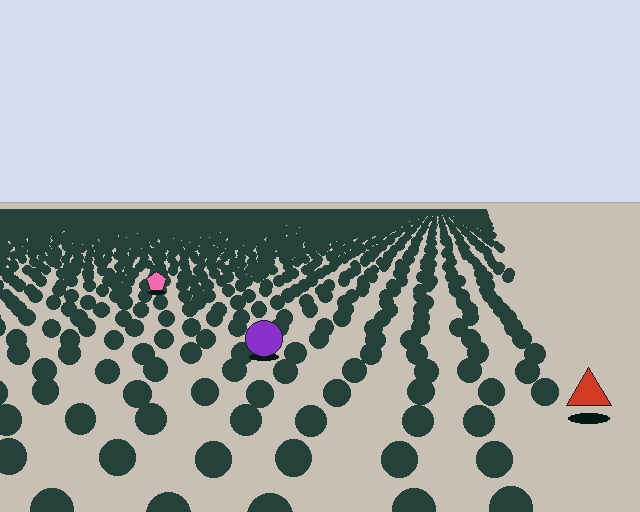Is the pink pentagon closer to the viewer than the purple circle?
No. The purple circle is closer — you can tell from the texture gradient: the ground texture is coarser near it.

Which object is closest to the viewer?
The red triangle is closest. The texture marks near it are larger and more spread out.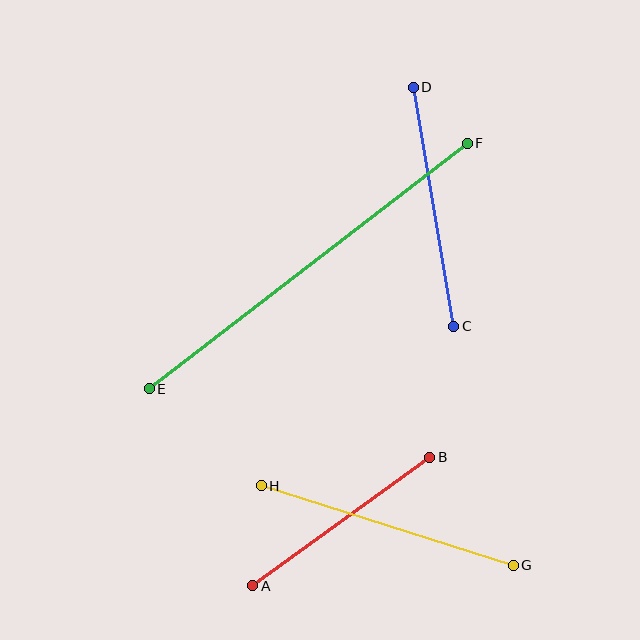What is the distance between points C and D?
The distance is approximately 242 pixels.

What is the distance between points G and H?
The distance is approximately 264 pixels.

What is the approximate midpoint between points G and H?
The midpoint is at approximately (387, 526) pixels.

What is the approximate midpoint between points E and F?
The midpoint is at approximately (308, 266) pixels.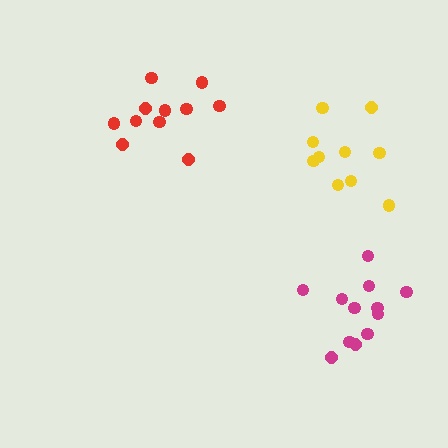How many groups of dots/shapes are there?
There are 3 groups.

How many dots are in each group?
Group 1: 12 dots, Group 2: 11 dots, Group 3: 10 dots (33 total).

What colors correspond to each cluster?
The clusters are colored: magenta, red, yellow.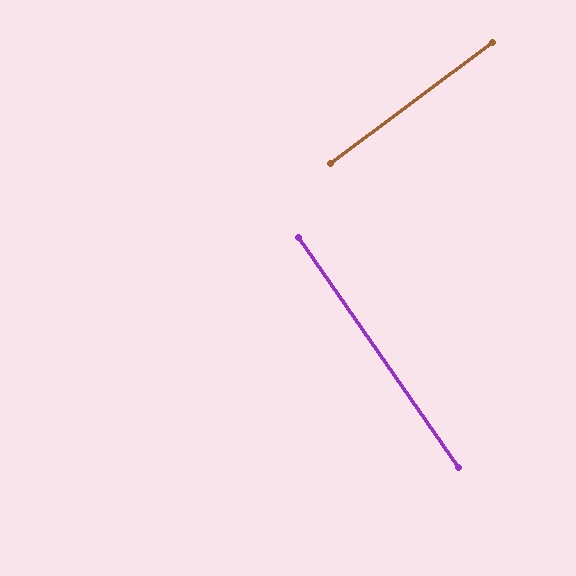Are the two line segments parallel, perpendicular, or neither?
Perpendicular — they meet at approximately 88°.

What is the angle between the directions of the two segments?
Approximately 88 degrees.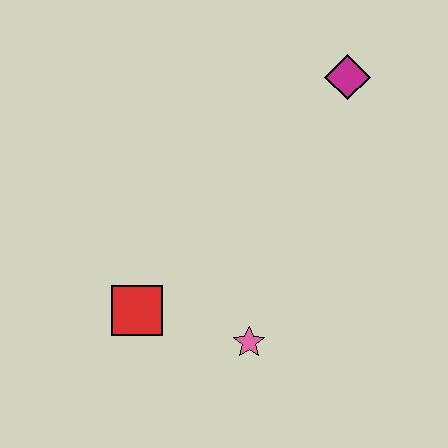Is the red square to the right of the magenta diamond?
No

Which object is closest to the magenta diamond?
The pink star is closest to the magenta diamond.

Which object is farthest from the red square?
The magenta diamond is farthest from the red square.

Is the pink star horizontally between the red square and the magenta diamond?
Yes